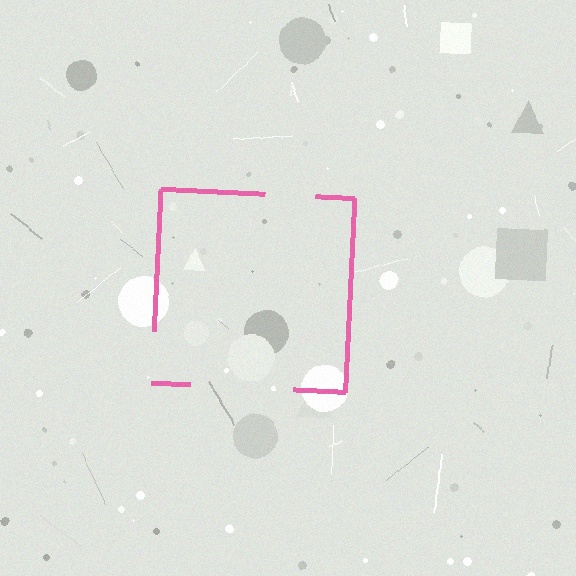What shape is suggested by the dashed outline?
The dashed outline suggests a square.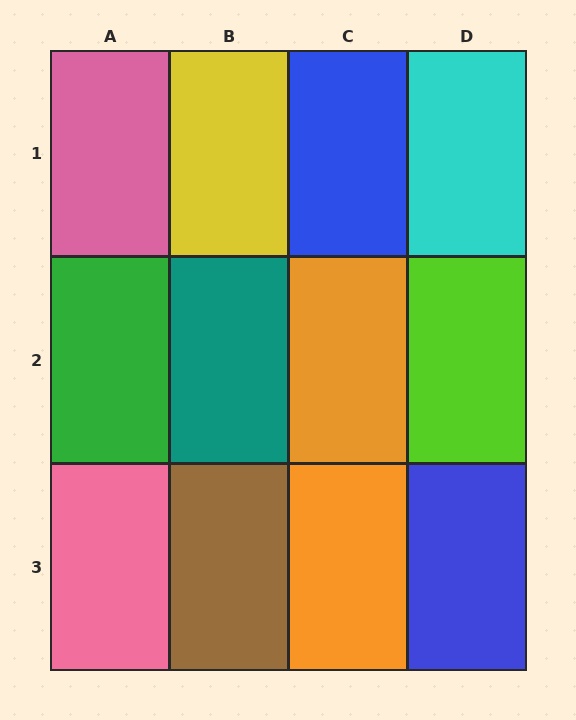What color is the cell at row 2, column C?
Orange.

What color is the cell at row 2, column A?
Green.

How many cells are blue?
2 cells are blue.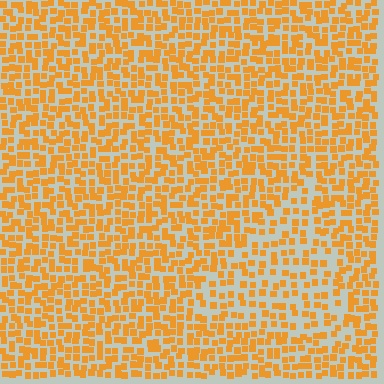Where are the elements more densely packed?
The elements are more densely packed outside the triangle boundary.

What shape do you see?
I see a triangle.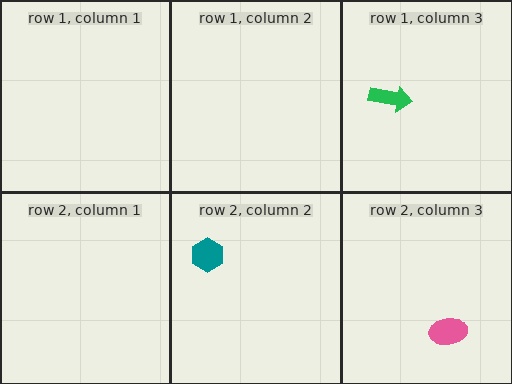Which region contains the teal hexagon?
The row 2, column 2 region.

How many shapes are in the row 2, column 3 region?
1.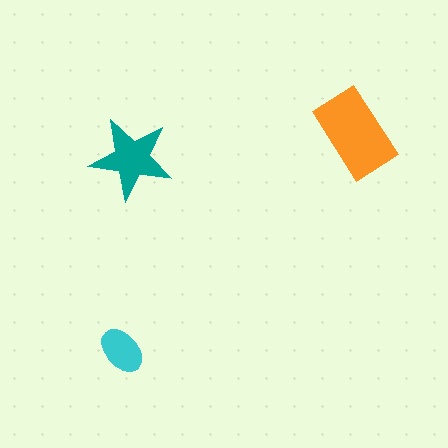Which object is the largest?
The orange rectangle.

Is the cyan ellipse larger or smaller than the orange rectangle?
Smaller.